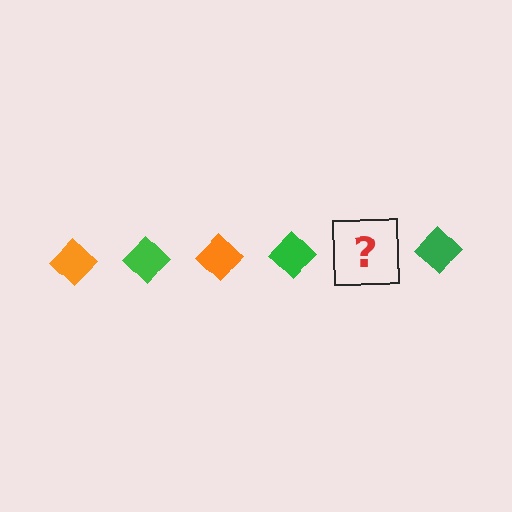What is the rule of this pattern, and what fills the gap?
The rule is that the pattern cycles through orange, green diamonds. The gap should be filled with an orange diamond.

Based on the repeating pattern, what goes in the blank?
The blank should be an orange diamond.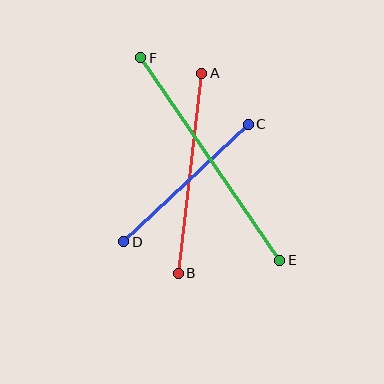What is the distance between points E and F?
The distance is approximately 246 pixels.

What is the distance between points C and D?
The distance is approximately 172 pixels.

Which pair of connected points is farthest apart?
Points E and F are farthest apart.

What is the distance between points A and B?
The distance is approximately 201 pixels.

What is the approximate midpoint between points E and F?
The midpoint is at approximately (210, 159) pixels.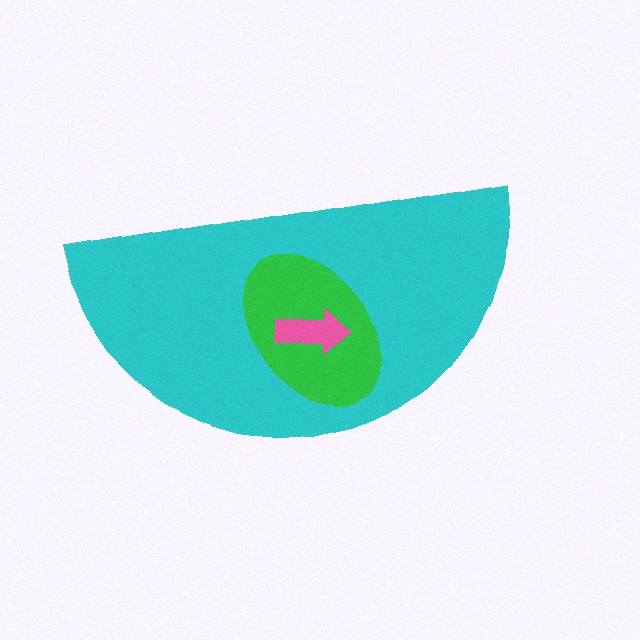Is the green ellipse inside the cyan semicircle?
Yes.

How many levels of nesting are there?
3.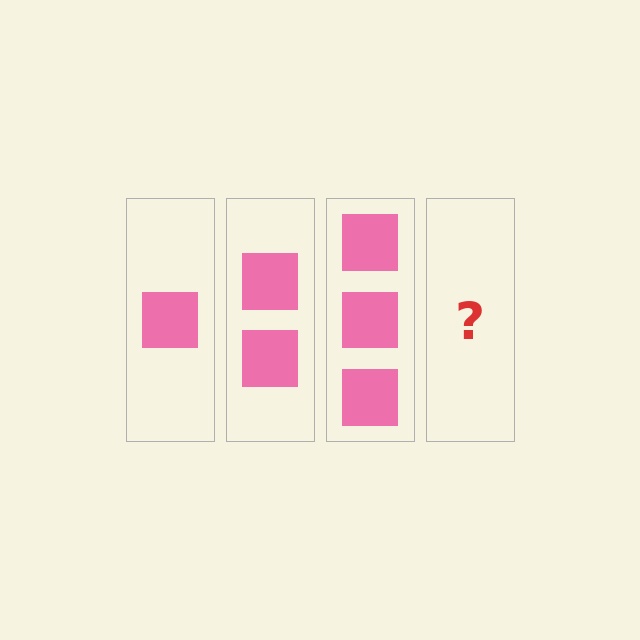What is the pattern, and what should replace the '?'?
The pattern is that each step adds one more square. The '?' should be 4 squares.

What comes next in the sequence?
The next element should be 4 squares.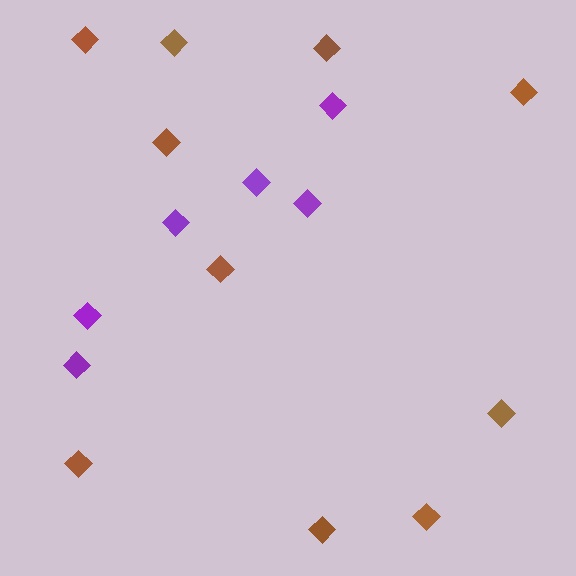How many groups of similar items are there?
There are 2 groups: one group of purple diamonds (6) and one group of brown diamonds (10).